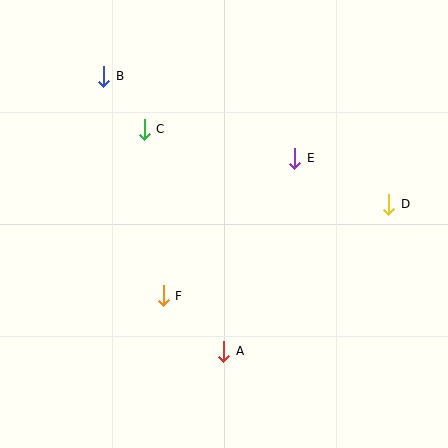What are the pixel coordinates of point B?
Point B is at (104, 76).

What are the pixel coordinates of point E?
Point E is at (295, 158).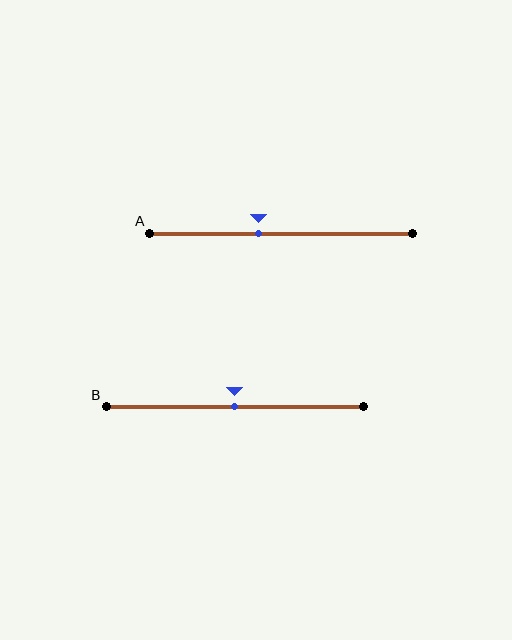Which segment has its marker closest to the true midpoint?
Segment B has its marker closest to the true midpoint.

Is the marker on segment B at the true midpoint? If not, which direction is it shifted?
Yes, the marker on segment B is at the true midpoint.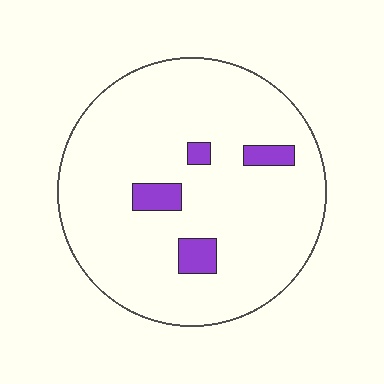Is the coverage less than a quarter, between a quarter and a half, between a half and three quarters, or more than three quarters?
Less than a quarter.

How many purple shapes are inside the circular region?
4.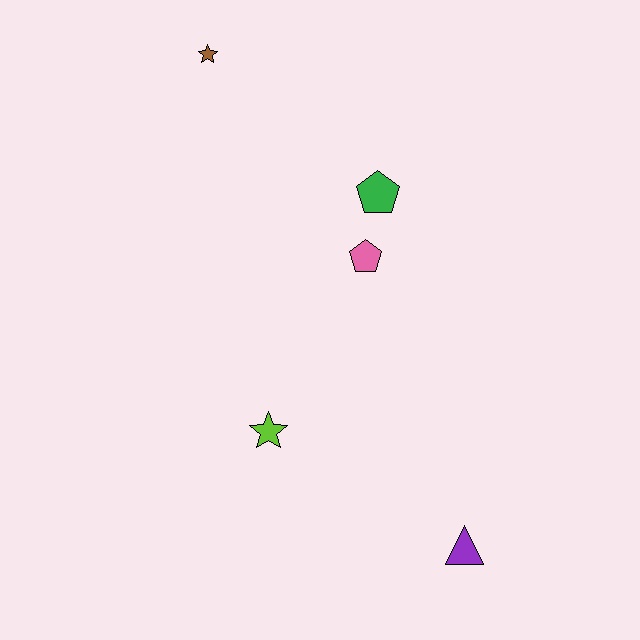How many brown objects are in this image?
There is 1 brown object.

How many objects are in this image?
There are 5 objects.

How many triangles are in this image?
There is 1 triangle.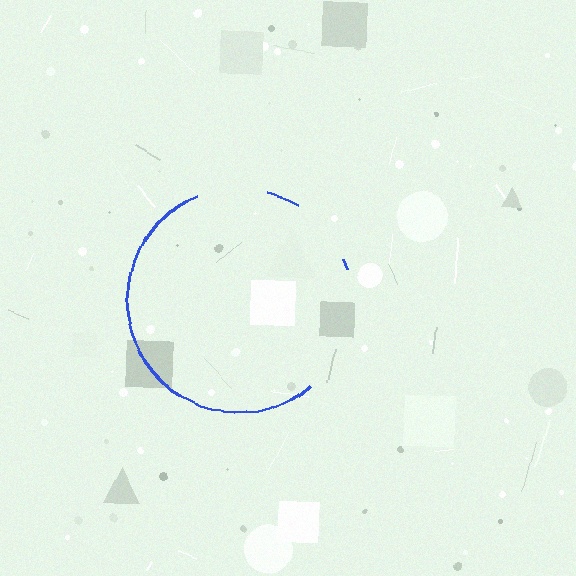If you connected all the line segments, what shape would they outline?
They would outline a circle.